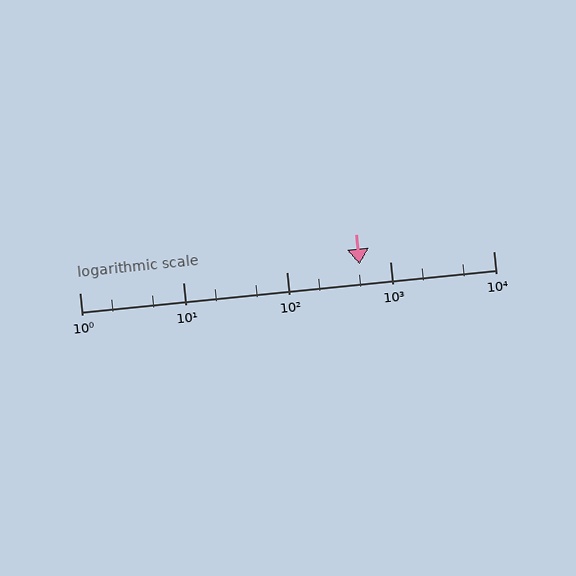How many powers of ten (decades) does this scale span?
The scale spans 4 decades, from 1 to 10000.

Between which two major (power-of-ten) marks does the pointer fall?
The pointer is between 100 and 1000.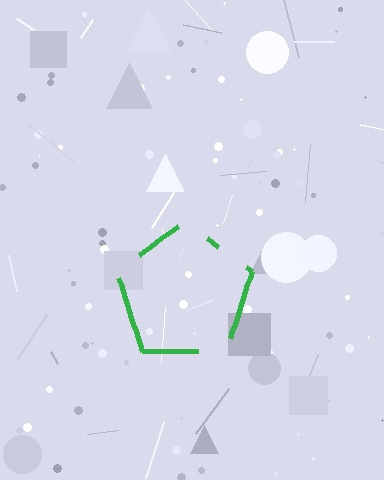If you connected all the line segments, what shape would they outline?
They would outline a pentagon.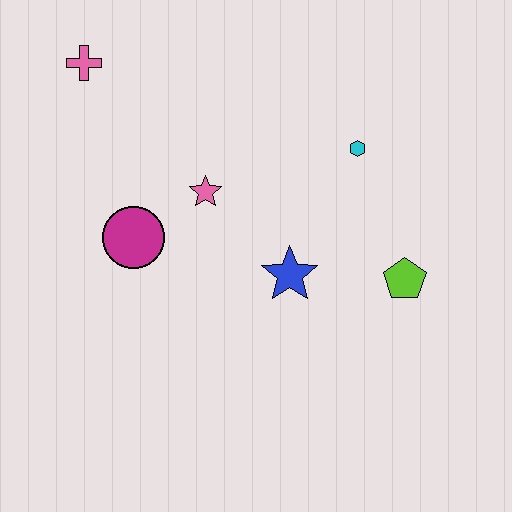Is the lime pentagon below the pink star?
Yes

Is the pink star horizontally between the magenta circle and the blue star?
Yes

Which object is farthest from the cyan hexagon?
The pink cross is farthest from the cyan hexagon.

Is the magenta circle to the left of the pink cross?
No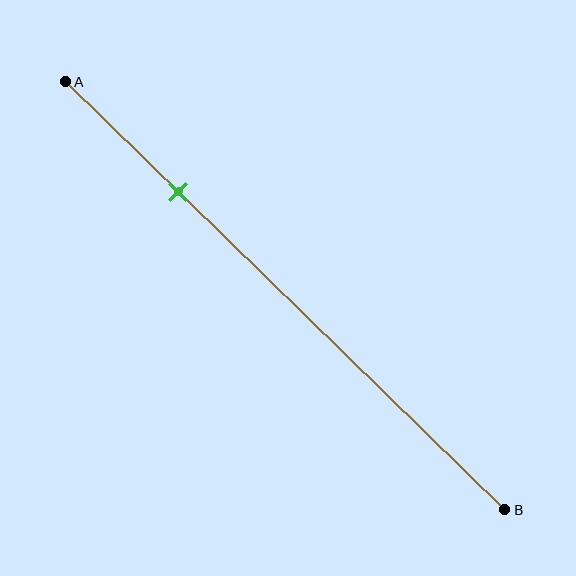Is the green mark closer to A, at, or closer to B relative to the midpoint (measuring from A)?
The green mark is closer to point A than the midpoint of segment AB.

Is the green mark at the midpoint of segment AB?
No, the mark is at about 25% from A, not at the 50% midpoint.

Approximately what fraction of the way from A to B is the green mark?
The green mark is approximately 25% of the way from A to B.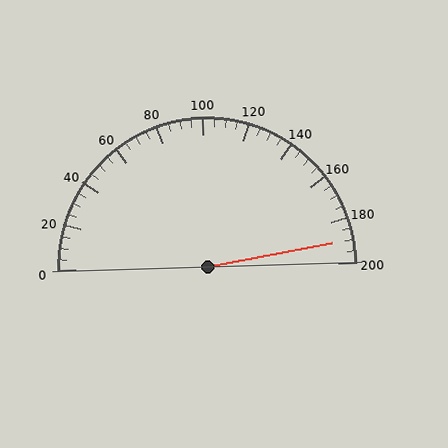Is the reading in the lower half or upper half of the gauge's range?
The reading is in the upper half of the range (0 to 200).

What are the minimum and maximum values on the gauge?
The gauge ranges from 0 to 200.